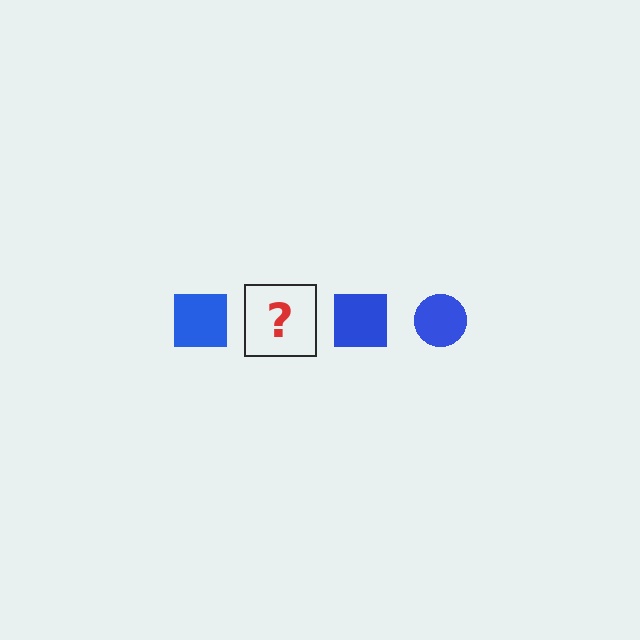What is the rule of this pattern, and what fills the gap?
The rule is that the pattern cycles through square, circle shapes in blue. The gap should be filled with a blue circle.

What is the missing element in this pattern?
The missing element is a blue circle.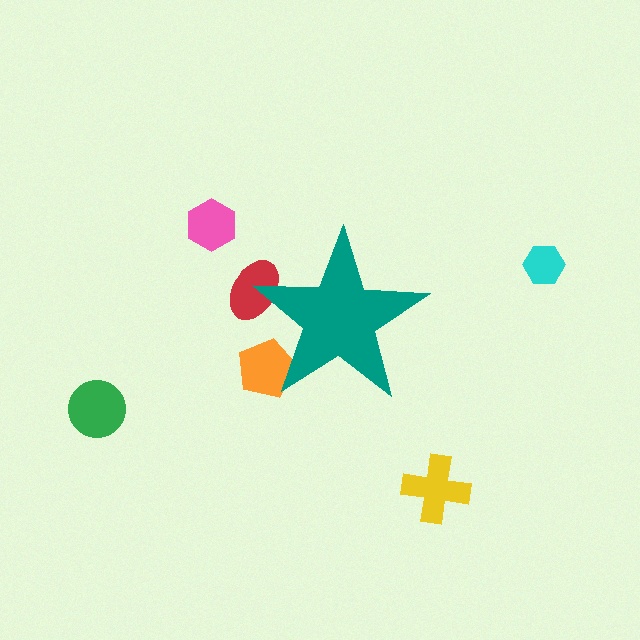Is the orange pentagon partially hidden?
Yes, the orange pentagon is partially hidden behind the teal star.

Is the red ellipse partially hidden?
Yes, the red ellipse is partially hidden behind the teal star.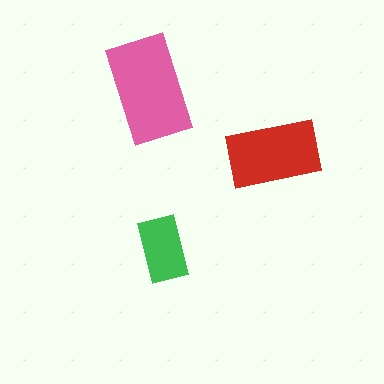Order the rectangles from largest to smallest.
the pink one, the red one, the green one.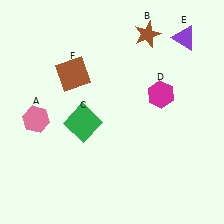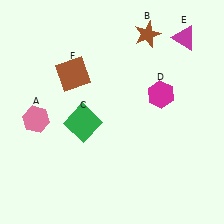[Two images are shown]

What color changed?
The triangle (E) changed from purple in Image 1 to magenta in Image 2.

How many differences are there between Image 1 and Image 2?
There is 1 difference between the two images.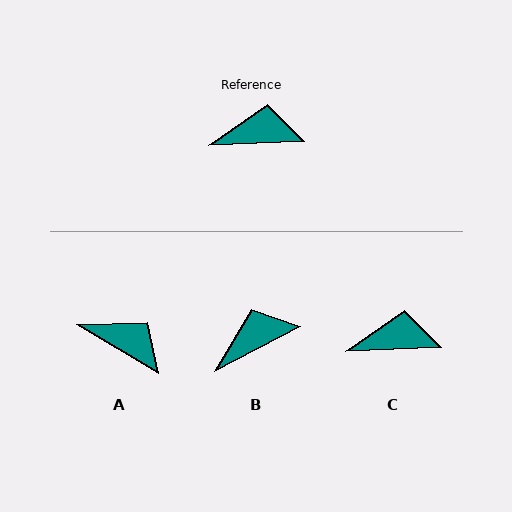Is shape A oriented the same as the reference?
No, it is off by about 34 degrees.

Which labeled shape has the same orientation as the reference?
C.